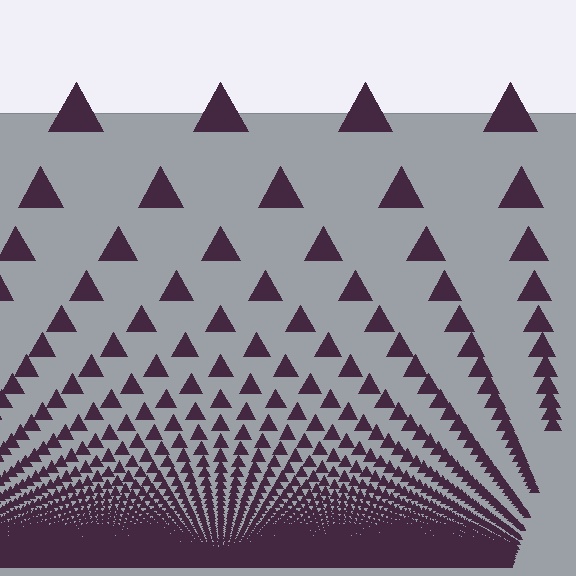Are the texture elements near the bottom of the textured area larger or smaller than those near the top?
Smaller. The gradient is inverted — elements near the bottom are smaller and denser.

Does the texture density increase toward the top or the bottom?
Density increases toward the bottom.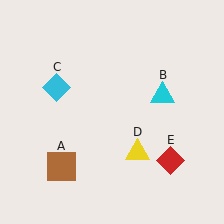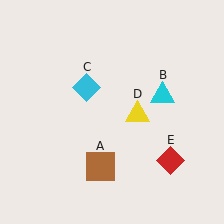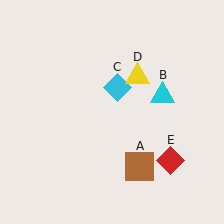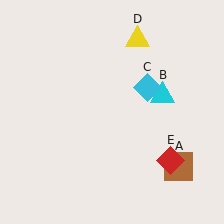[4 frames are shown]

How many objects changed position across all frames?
3 objects changed position: brown square (object A), cyan diamond (object C), yellow triangle (object D).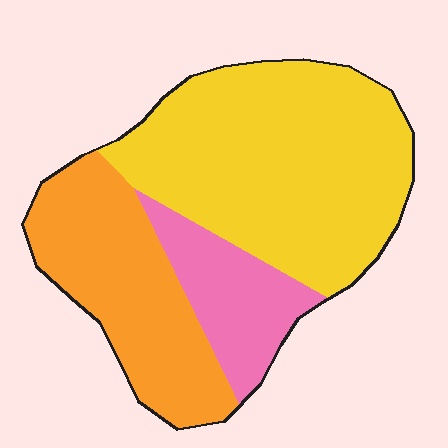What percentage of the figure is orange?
Orange covers about 30% of the figure.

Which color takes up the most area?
Yellow, at roughly 55%.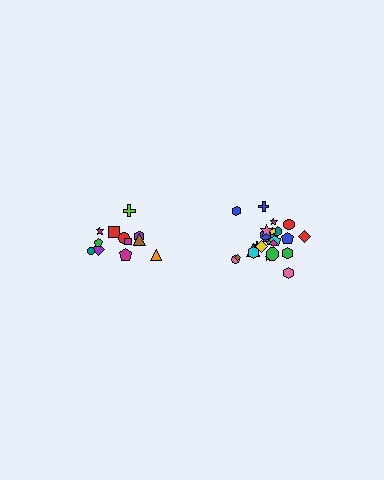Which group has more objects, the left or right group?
The right group.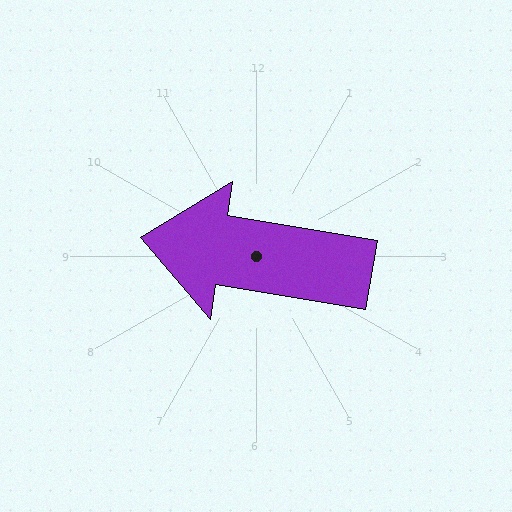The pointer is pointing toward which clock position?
Roughly 9 o'clock.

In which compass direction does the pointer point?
West.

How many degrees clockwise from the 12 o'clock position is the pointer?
Approximately 279 degrees.